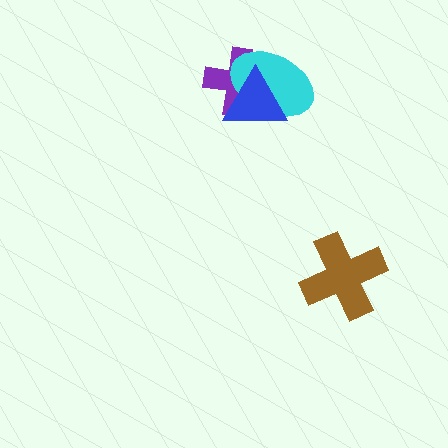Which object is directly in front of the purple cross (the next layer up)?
The cyan ellipse is directly in front of the purple cross.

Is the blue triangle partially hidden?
No, no other shape covers it.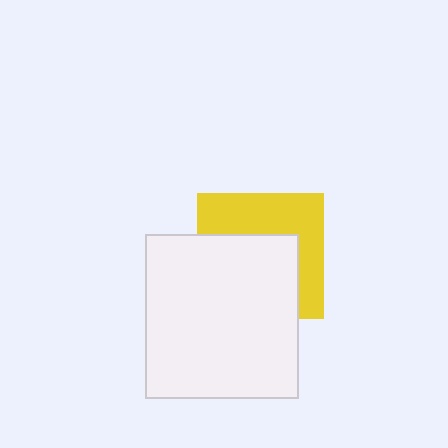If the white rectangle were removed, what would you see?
You would see the complete yellow square.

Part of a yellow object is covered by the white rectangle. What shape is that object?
It is a square.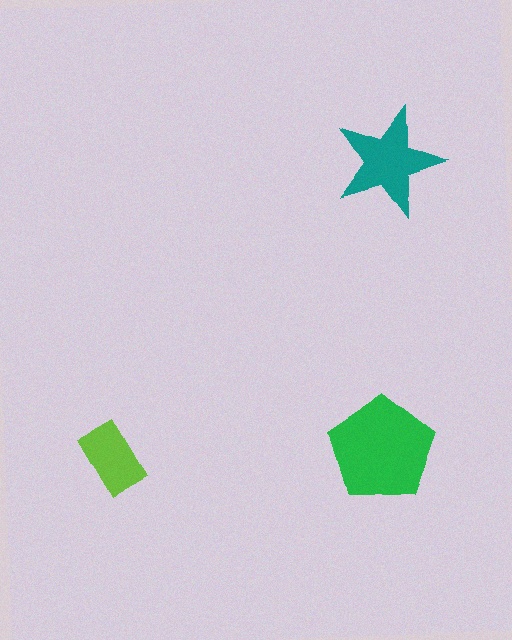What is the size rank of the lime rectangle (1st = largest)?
3rd.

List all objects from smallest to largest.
The lime rectangle, the teal star, the green pentagon.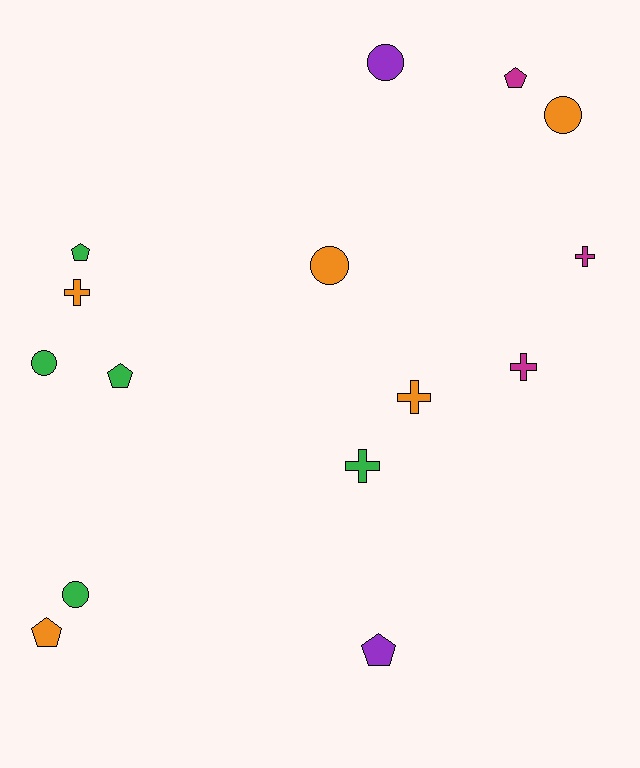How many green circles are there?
There are 2 green circles.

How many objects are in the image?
There are 15 objects.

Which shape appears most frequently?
Cross, with 5 objects.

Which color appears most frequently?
Green, with 5 objects.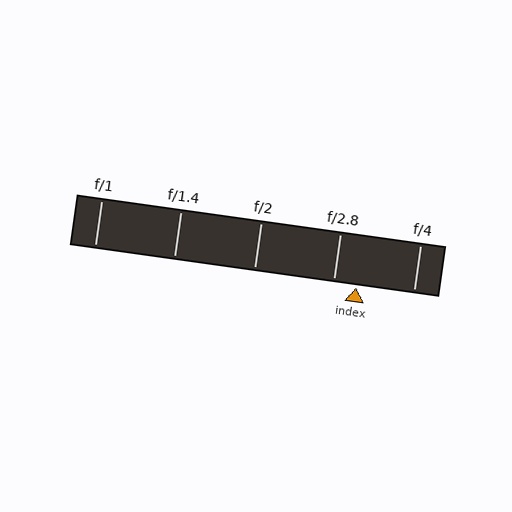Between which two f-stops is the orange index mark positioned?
The index mark is between f/2.8 and f/4.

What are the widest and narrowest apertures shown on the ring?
The widest aperture shown is f/1 and the narrowest is f/4.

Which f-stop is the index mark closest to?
The index mark is closest to f/2.8.